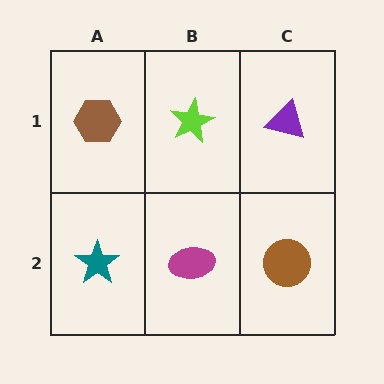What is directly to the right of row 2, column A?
A magenta ellipse.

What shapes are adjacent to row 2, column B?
A lime star (row 1, column B), a teal star (row 2, column A), a brown circle (row 2, column C).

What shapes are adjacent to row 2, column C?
A purple triangle (row 1, column C), a magenta ellipse (row 2, column B).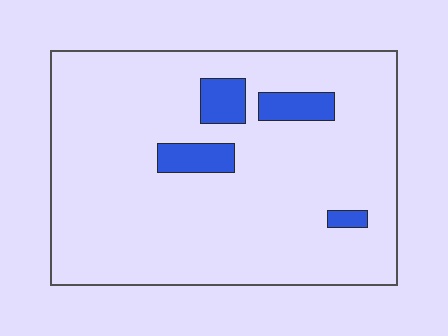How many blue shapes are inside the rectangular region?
4.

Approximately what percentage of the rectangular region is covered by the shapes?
Approximately 10%.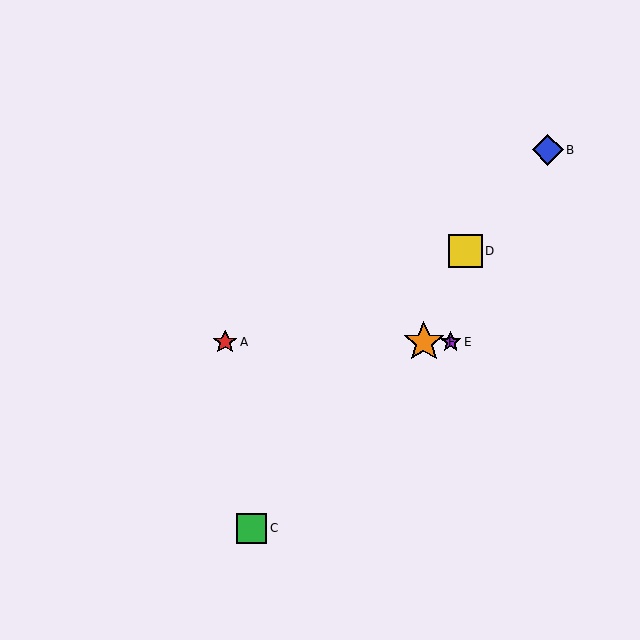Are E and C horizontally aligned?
No, E is at y≈342 and C is at y≈528.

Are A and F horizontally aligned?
Yes, both are at y≈342.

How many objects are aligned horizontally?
3 objects (A, E, F) are aligned horizontally.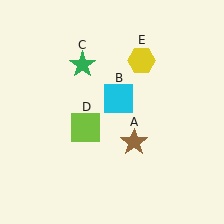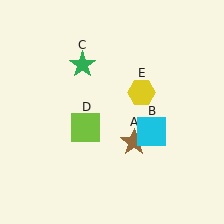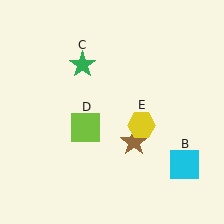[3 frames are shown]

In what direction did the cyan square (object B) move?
The cyan square (object B) moved down and to the right.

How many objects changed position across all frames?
2 objects changed position: cyan square (object B), yellow hexagon (object E).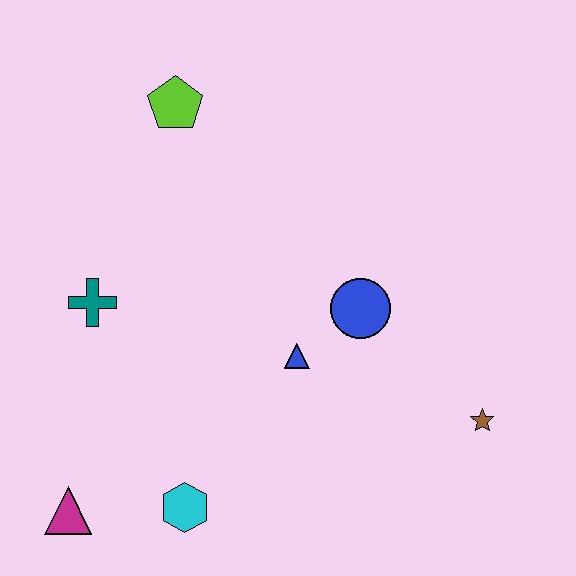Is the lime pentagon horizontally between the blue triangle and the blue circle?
No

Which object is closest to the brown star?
The blue circle is closest to the brown star.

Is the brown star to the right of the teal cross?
Yes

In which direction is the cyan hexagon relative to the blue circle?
The cyan hexagon is below the blue circle.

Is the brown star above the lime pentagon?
No